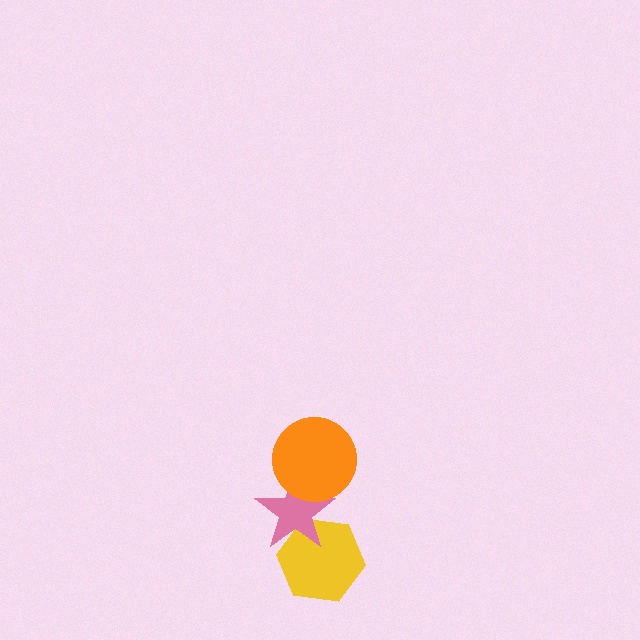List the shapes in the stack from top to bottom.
From top to bottom: the orange circle, the pink star, the yellow hexagon.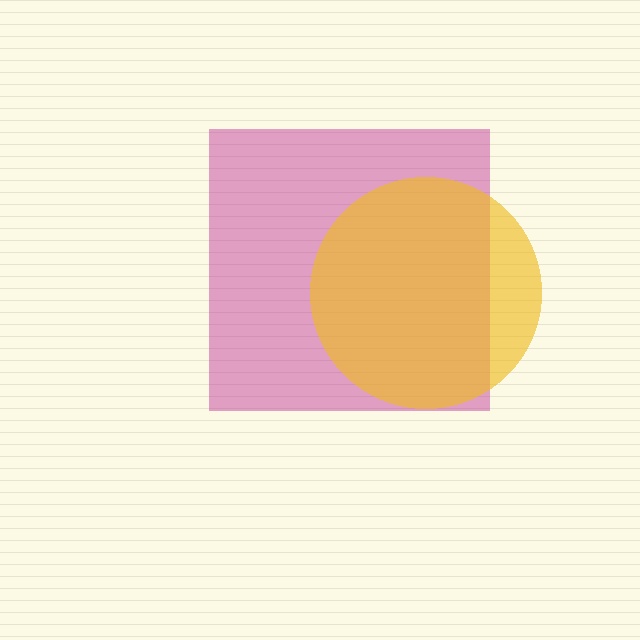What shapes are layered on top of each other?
The layered shapes are: a magenta square, a yellow circle.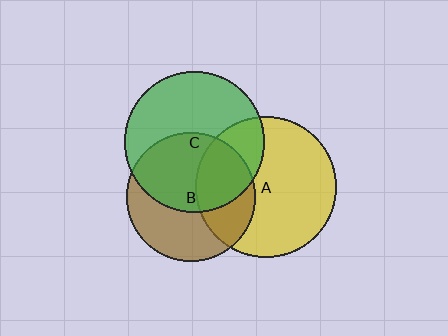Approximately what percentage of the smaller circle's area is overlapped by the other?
Approximately 55%.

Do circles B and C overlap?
Yes.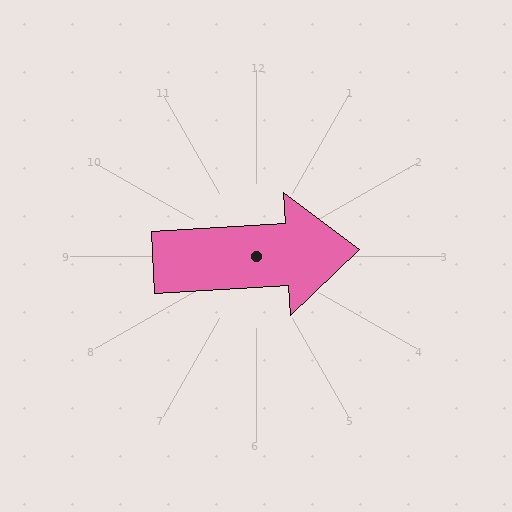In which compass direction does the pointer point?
East.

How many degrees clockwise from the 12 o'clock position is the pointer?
Approximately 87 degrees.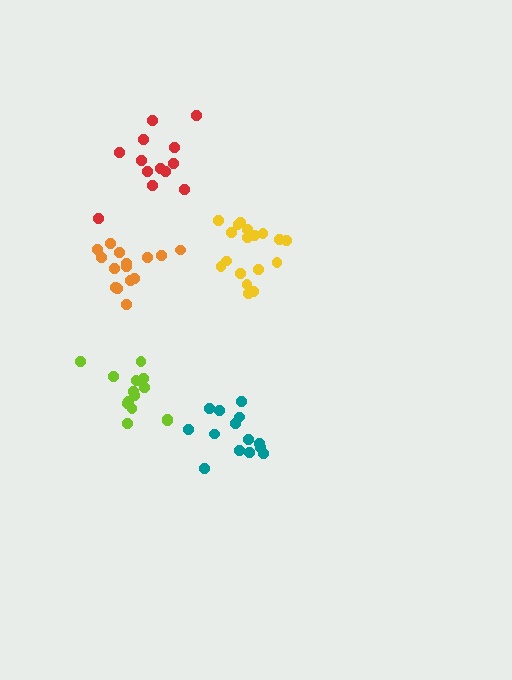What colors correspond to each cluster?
The clusters are colored: teal, red, yellow, lime, orange.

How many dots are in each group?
Group 1: 14 dots, Group 2: 13 dots, Group 3: 18 dots, Group 4: 15 dots, Group 5: 15 dots (75 total).